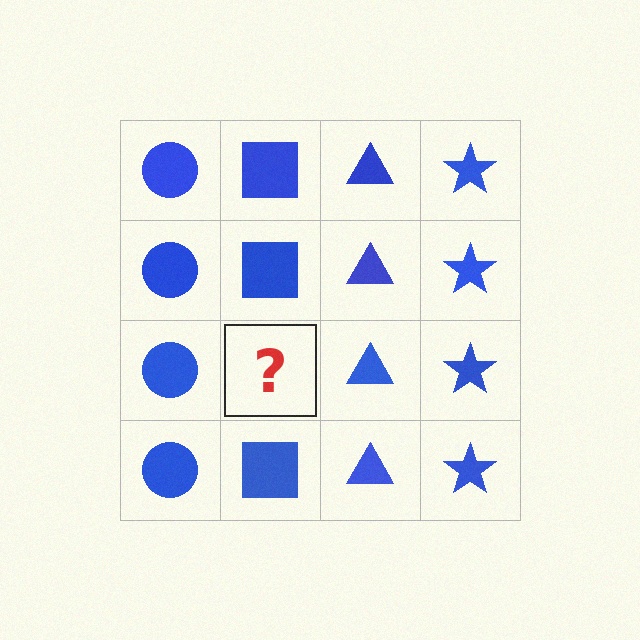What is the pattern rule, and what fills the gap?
The rule is that each column has a consistent shape. The gap should be filled with a blue square.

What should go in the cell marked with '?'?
The missing cell should contain a blue square.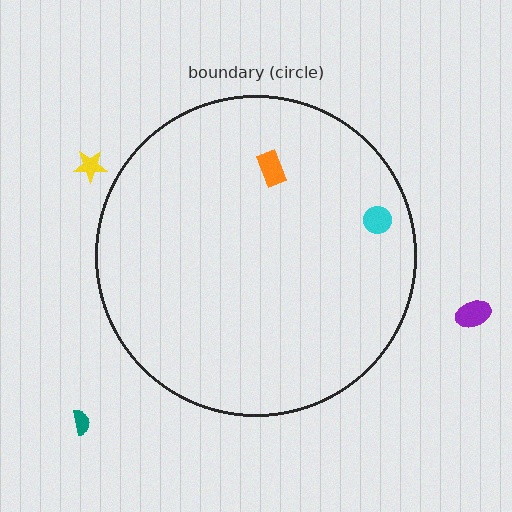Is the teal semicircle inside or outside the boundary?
Outside.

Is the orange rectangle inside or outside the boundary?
Inside.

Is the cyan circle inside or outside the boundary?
Inside.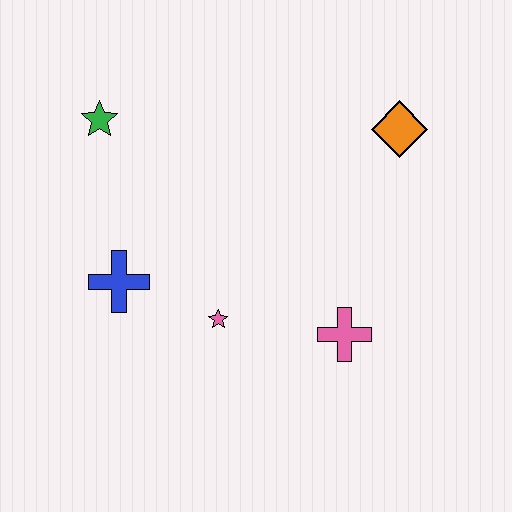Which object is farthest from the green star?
The pink cross is farthest from the green star.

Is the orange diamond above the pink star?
Yes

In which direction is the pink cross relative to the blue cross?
The pink cross is to the right of the blue cross.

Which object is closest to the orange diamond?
The pink cross is closest to the orange diamond.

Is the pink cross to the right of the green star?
Yes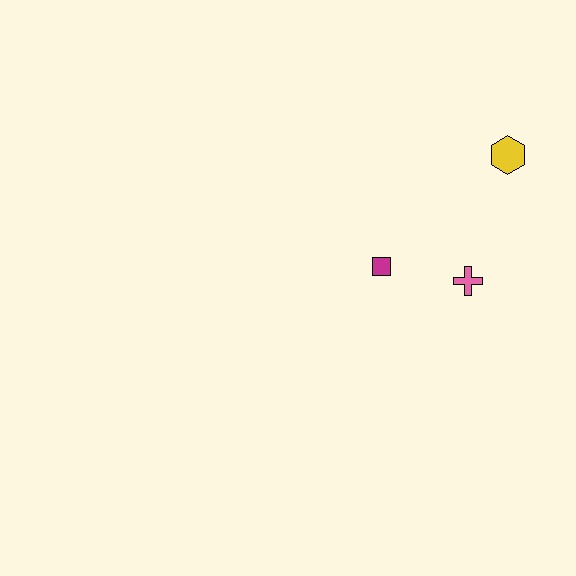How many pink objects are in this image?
There is 1 pink object.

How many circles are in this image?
There are no circles.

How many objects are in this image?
There are 3 objects.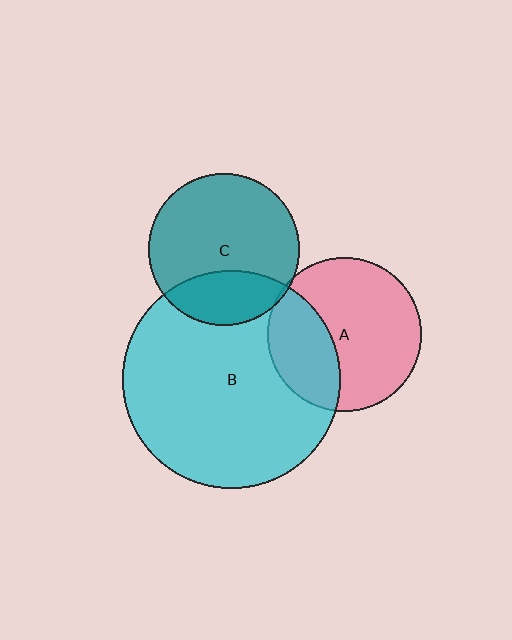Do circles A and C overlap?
Yes.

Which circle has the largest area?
Circle B (cyan).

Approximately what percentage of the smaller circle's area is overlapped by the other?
Approximately 5%.